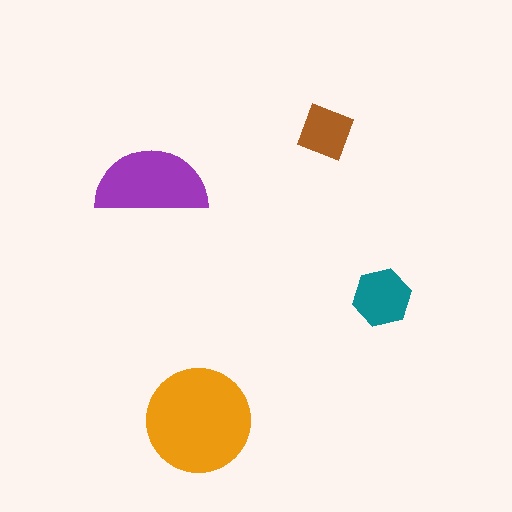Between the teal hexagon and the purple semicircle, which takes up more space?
The purple semicircle.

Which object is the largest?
The orange circle.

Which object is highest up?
The brown square is topmost.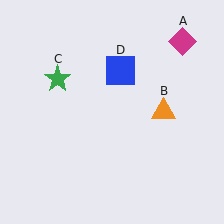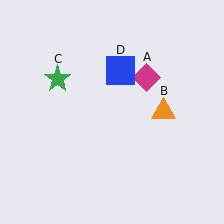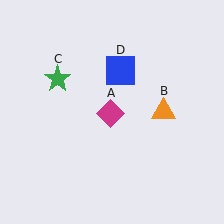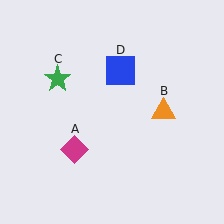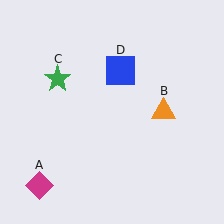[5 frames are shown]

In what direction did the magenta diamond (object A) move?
The magenta diamond (object A) moved down and to the left.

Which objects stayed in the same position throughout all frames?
Orange triangle (object B) and green star (object C) and blue square (object D) remained stationary.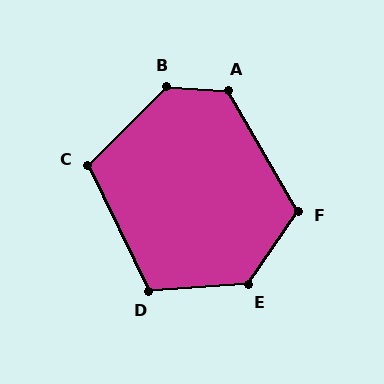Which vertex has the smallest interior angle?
C, at approximately 108 degrees.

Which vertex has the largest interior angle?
B, at approximately 132 degrees.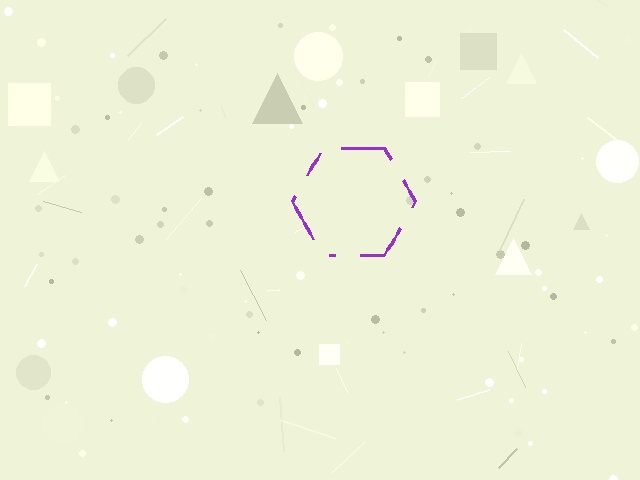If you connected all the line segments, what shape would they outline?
They would outline a hexagon.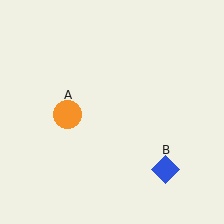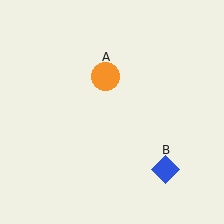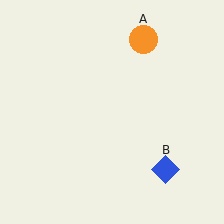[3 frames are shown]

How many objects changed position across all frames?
1 object changed position: orange circle (object A).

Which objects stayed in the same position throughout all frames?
Blue diamond (object B) remained stationary.